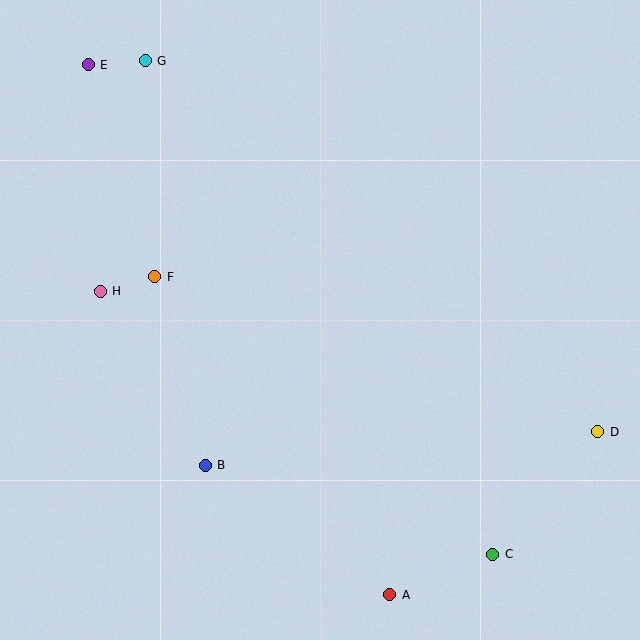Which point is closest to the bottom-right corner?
Point C is closest to the bottom-right corner.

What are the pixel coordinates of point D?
Point D is at (598, 432).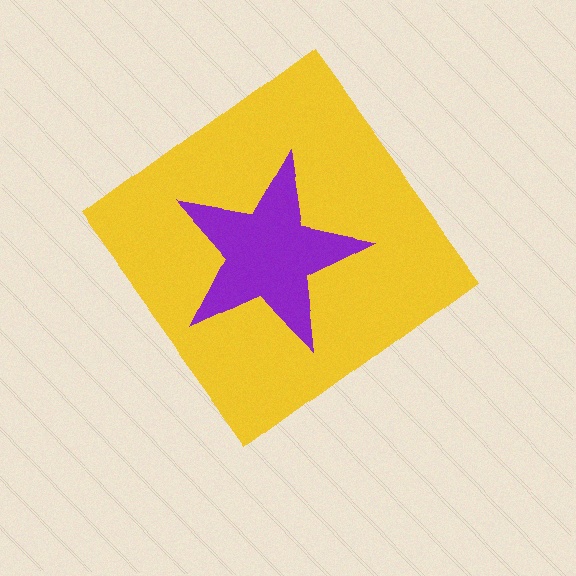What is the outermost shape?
The yellow diamond.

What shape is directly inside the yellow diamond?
The purple star.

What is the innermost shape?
The purple star.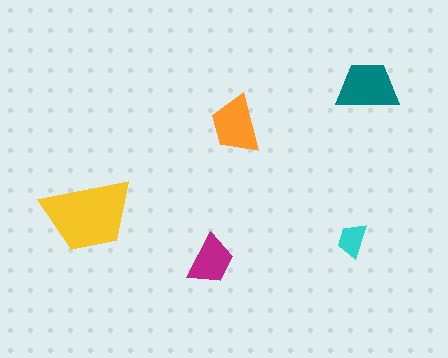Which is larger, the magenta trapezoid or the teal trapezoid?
The teal one.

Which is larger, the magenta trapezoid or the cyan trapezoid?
The magenta one.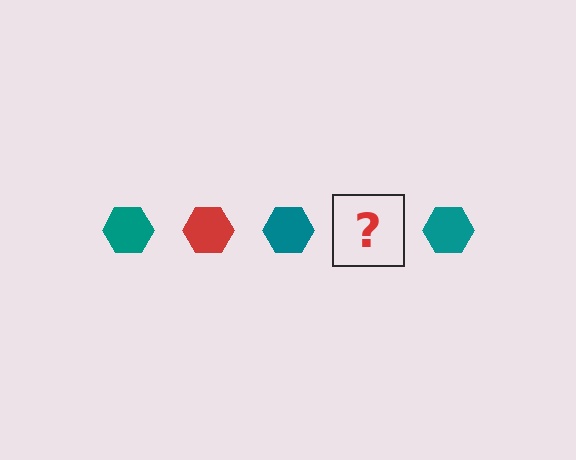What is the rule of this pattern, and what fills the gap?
The rule is that the pattern cycles through teal, red hexagons. The gap should be filled with a red hexagon.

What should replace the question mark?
The question mark should be replaced with a red hexagon.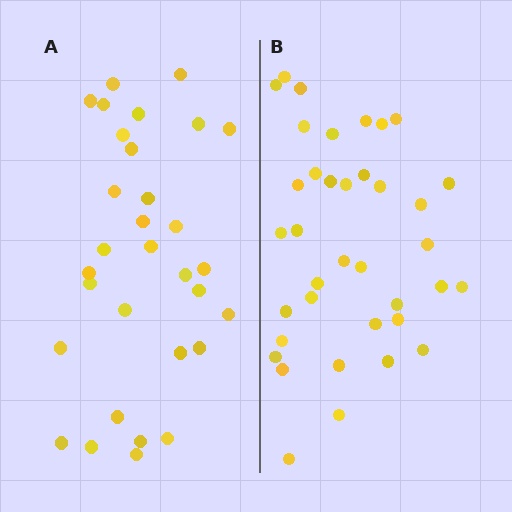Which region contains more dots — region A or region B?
Region B (the right region) has more dots.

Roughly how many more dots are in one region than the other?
Region B has about 6 more dots than region A.